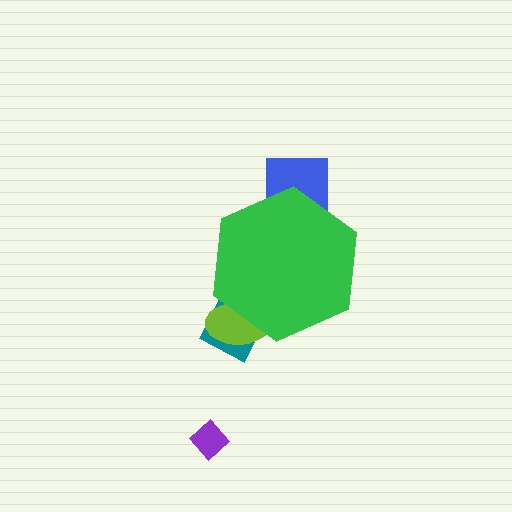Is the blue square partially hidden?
Yes, the blue square is partially hidden behind the green hexagon.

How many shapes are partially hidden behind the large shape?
3 shapes are partially hidden.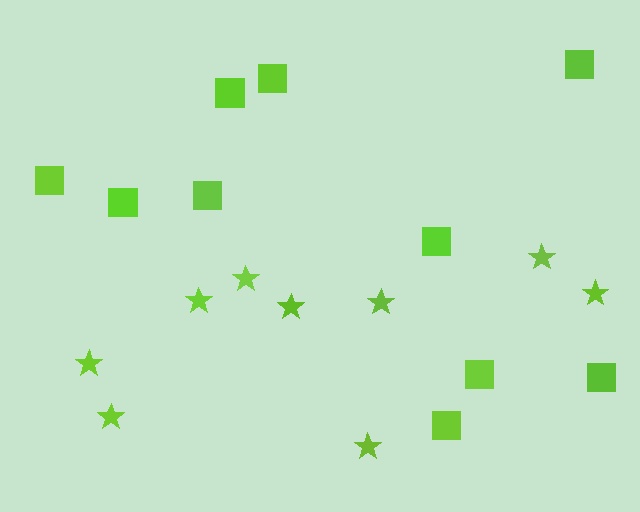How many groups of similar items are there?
There are 2 groups: one group of squares (10) and one group of stars (9).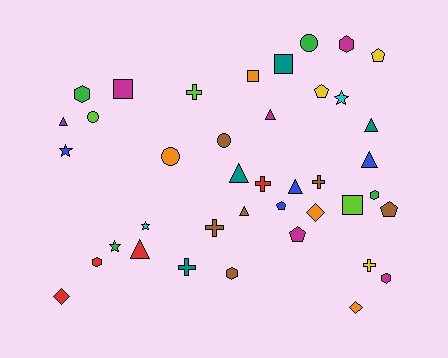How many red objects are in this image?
There are 4 red objects.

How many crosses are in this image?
There are 6 crosses.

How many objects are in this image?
There are 40 objects.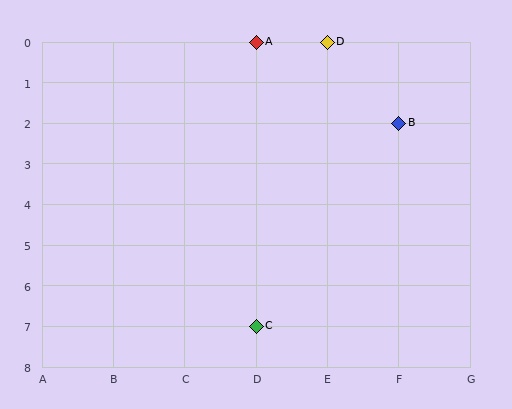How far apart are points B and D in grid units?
Points B and D are 1 column and 2 rows apart (about 2.2 grid units diagonally).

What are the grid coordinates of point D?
Point D is at grid coordinates (E, 0).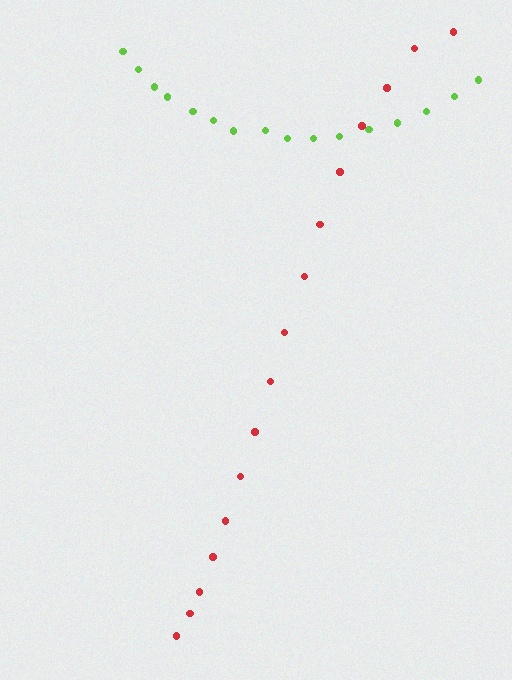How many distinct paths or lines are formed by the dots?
There are 2 distinct paths.